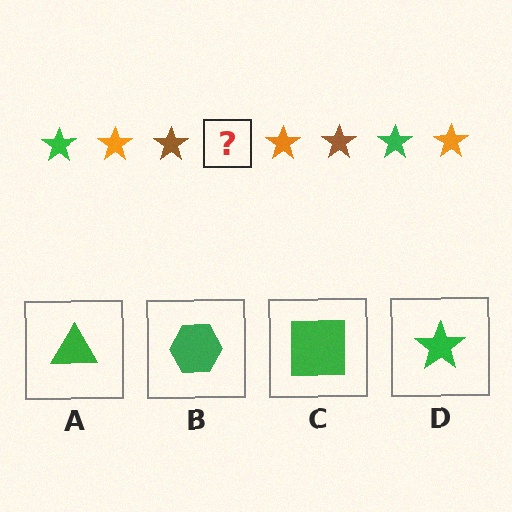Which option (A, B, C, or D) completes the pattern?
D.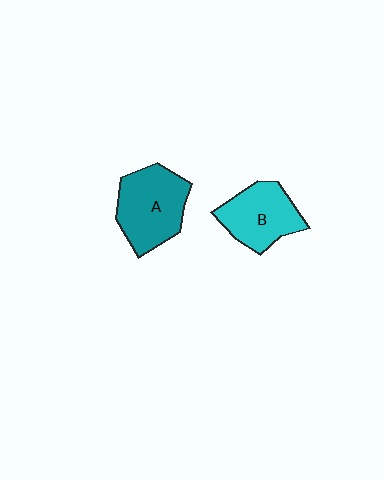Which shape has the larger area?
Shape A (teal).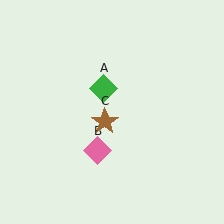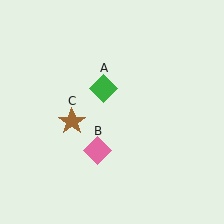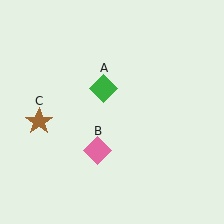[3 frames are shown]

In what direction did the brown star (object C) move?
The brown star (object C) moved left.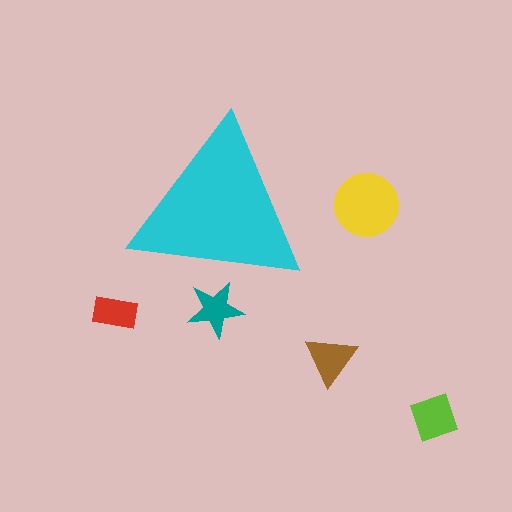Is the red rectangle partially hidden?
No, the red rectangle is fully visible.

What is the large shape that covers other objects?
A cyan triangle.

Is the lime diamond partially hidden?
No, the lime diamond is fully visible.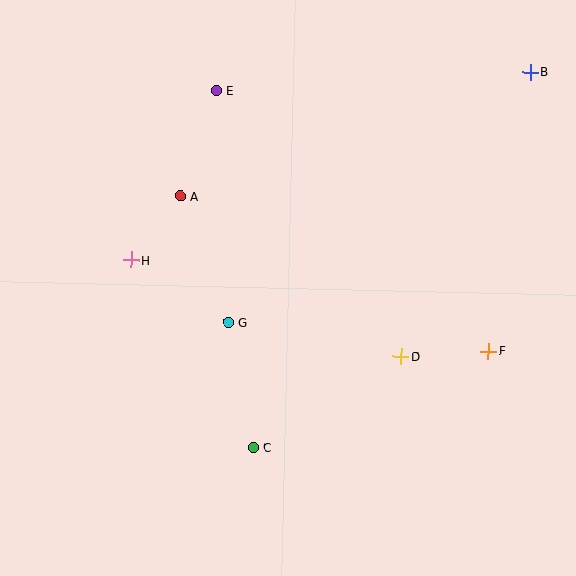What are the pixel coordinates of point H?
Point H is at (131, 260).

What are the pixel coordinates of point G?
Point G is at (228, 322).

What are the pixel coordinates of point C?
Point C is at (254, 447).